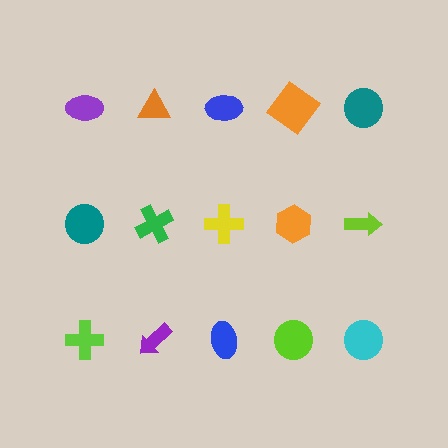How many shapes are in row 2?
5 shapes.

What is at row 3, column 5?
A cyan circle.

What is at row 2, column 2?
A green cross.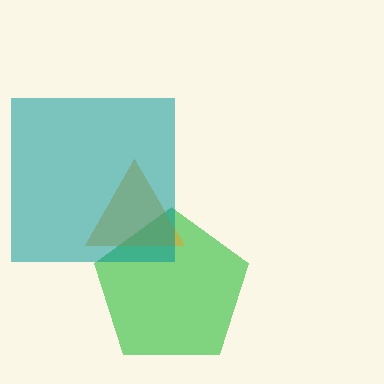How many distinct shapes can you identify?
There are 3 distinct shapes: a green pentagon, an orange triangle, a teal square.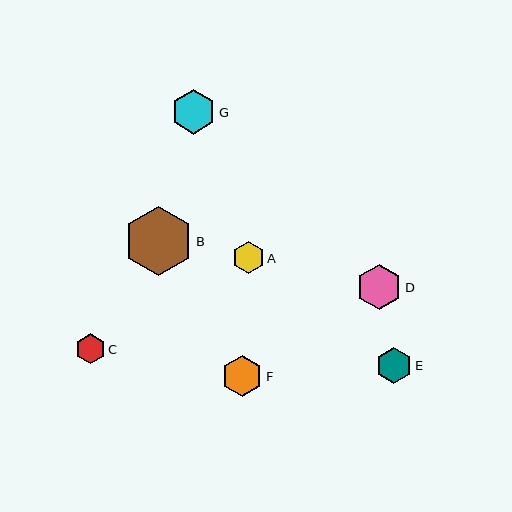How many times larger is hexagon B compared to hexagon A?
Hexagon B is approximately 2.1 times the size of hexagon A.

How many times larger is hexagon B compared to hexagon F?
Hexagon B is approximately 1.7 times the size of hexagon F.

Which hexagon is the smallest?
Hexagon C is the smallest with a size of approximately 30 pixels.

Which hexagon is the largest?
Hexagon B is the largest with a size of approximately 69 pixels.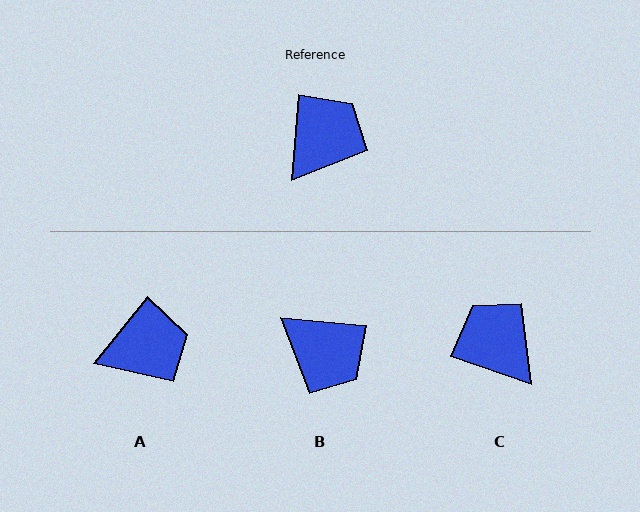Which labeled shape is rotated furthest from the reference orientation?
B, about 91 degrees away.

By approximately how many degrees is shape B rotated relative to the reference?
Approximately 91 degrees clockwise.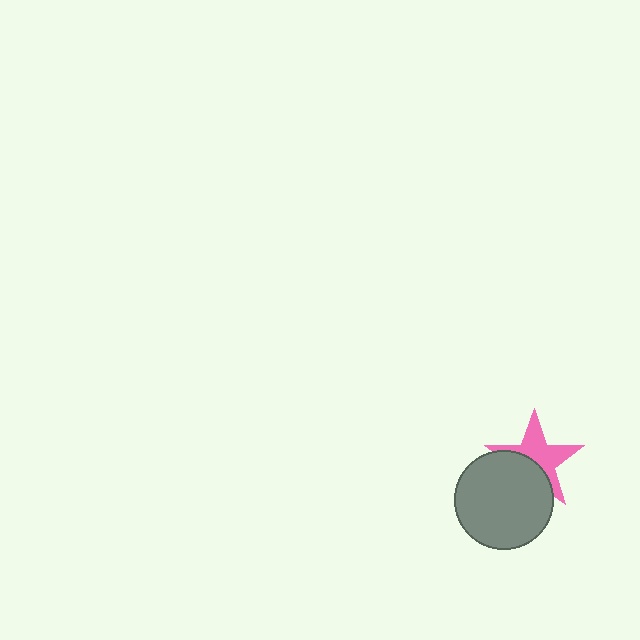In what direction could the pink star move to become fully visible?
The pink star could move toward the upper-right. That would shift it out from behind the gray circle entirely.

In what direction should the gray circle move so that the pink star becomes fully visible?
The gray circle should move toward the lower-left. That is the shortest direction to clear the overlap and leave the pink star fully visible.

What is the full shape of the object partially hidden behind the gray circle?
The partially hidden object is a pink star.